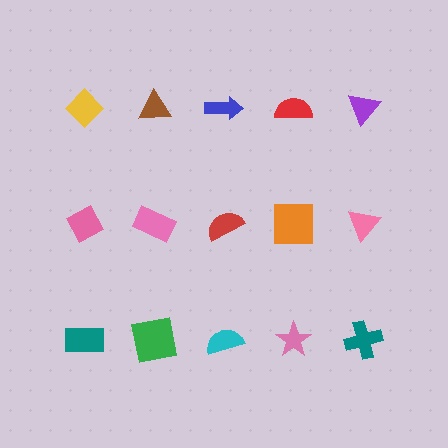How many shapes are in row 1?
5 shapes.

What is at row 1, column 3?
A blue arrow.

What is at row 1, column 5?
A purple triangle.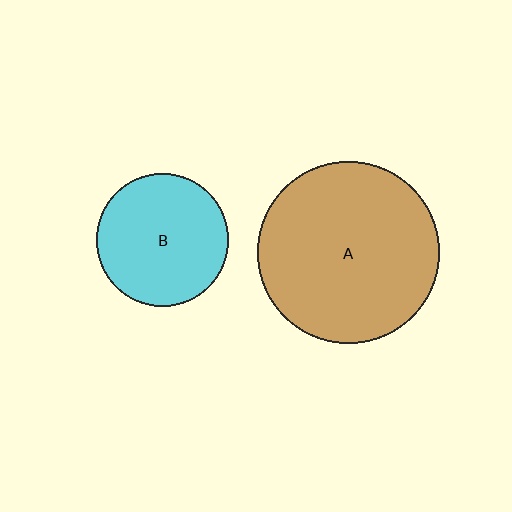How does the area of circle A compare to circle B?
Approximately 1.9 times.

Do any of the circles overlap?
No, none of the circles overlap.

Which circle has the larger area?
Circle A (brown).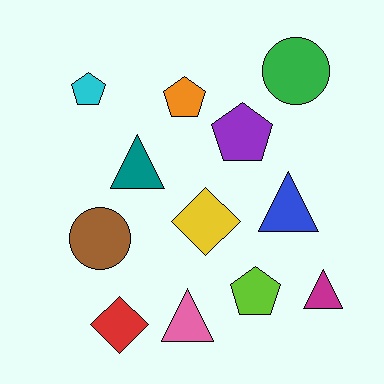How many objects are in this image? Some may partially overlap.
There are 12 objects.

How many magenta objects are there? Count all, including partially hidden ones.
There is 1 magenta object.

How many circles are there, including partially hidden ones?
There are 2 circles.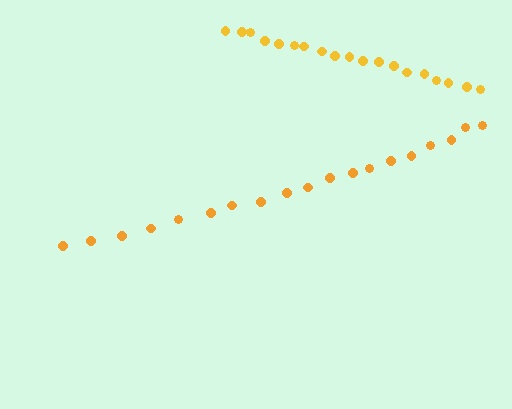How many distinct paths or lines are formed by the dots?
There are 2 distinct paths.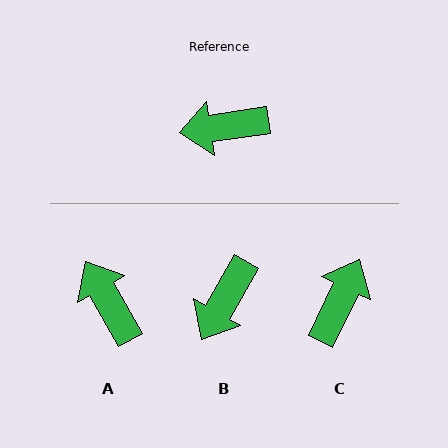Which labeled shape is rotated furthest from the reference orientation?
C, about 124 degrees away.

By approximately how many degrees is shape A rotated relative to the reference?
Approximately 69 degrees clockwise.